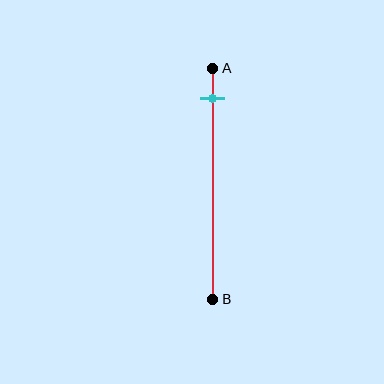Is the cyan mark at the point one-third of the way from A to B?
No, the mark is at about 15% from A, not at the 33% one-third point.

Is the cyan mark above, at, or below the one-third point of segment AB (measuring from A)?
The cyan mark is above the one-third point of segment AB.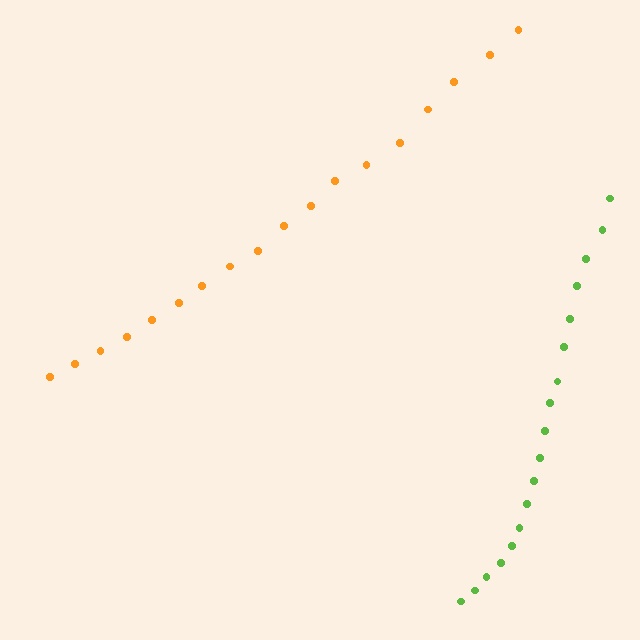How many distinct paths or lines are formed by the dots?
There are 2 distinct paths.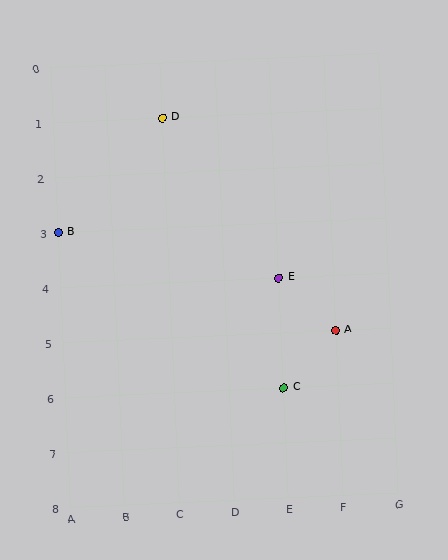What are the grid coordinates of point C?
Point C is at grid coordinates (E, 6).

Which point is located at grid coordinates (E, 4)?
Point E is at (E, 4).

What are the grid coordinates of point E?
Point E is at grid coordinates (E, 4).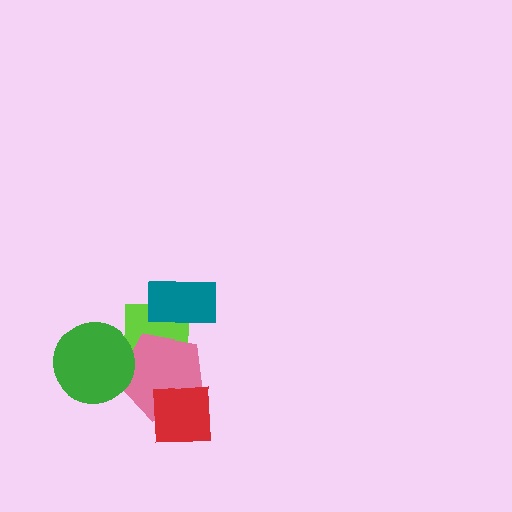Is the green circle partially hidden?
No, no other shape covers it.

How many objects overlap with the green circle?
1 object overlaps with the green circle.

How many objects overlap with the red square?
1 object overlaps with the red square.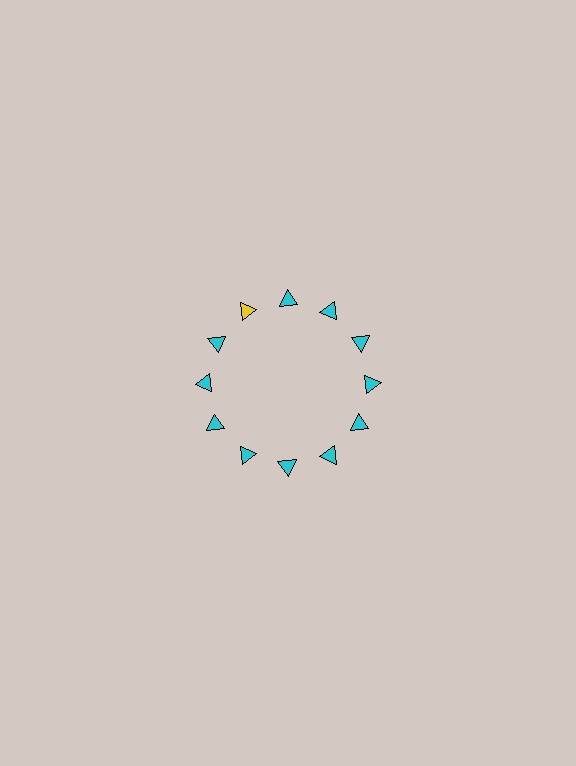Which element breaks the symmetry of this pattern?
The yellow triangle at roughly the 11 o'clock position breaks the symmetry. All other shapes are cyan triangles.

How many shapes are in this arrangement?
There are 12 shapes arranged in a ring pattern.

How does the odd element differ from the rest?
It has a different color: yellow instead of cyan.